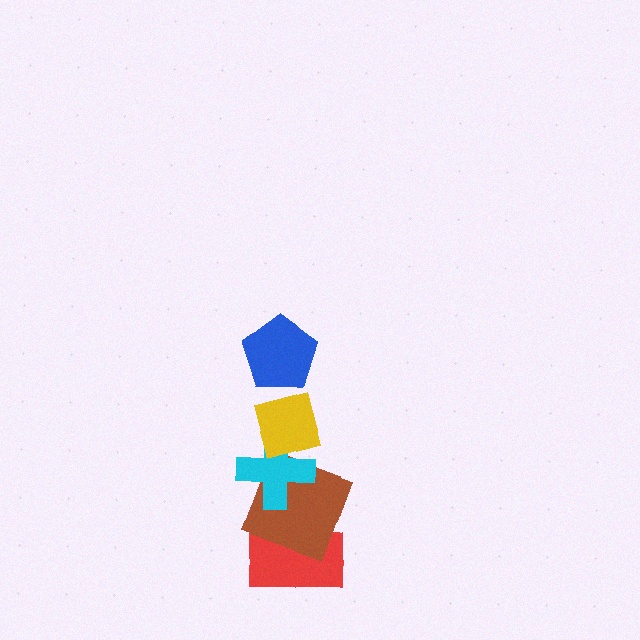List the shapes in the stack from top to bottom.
From top to bottom: the blue pentagon, the yellow square, the cyan cross, the brown square, the red rectangle.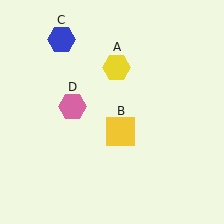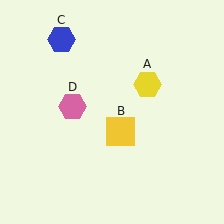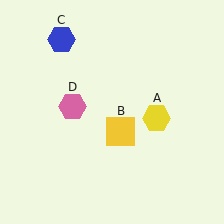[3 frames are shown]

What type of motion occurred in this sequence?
The yellow hexagon (object A) rotated clockwise around the center of the scene.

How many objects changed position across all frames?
1 object changed position: yellow hexagon (object A).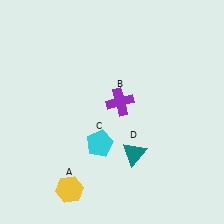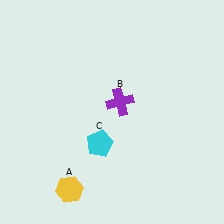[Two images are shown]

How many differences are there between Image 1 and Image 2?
There is 1 difference between the two images.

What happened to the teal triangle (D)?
The teal triangle (D) was removed in Image 2. It was in the bottom-right area of Image 1.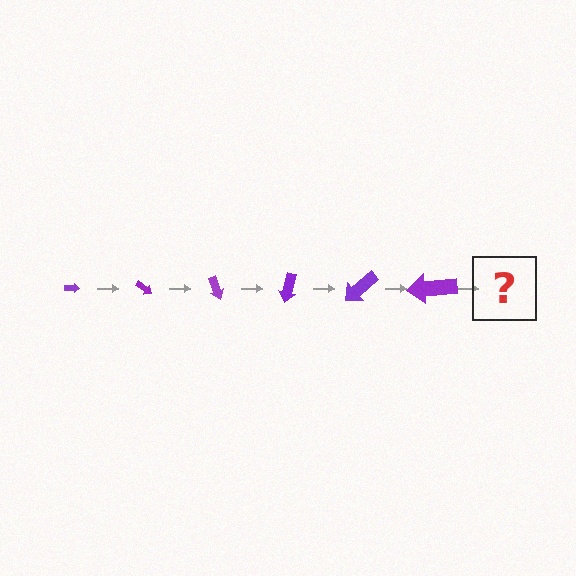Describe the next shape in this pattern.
It should be an arrow, larger than the previous one and rotated 210 degrees from the start.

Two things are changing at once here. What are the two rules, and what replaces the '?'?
The two rules are that the arrow grows larger each step and it rotates 35 degrees each step. The '?' should be an arrow, larger than the previous one and rotated 210 degrees from the start.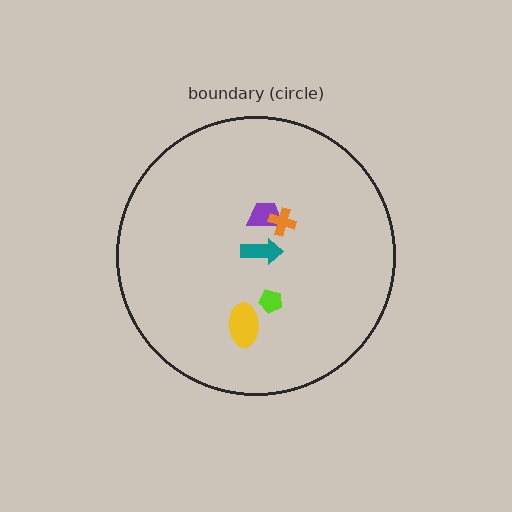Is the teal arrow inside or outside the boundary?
Inside.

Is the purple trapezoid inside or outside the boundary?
Inside.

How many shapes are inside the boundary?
5 inside, 0 outside.